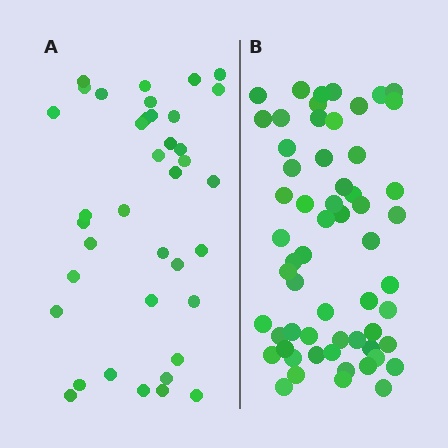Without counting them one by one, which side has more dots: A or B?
Region B (the right region) has more dots.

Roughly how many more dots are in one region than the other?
Region B has approximately 20 more dots than region A.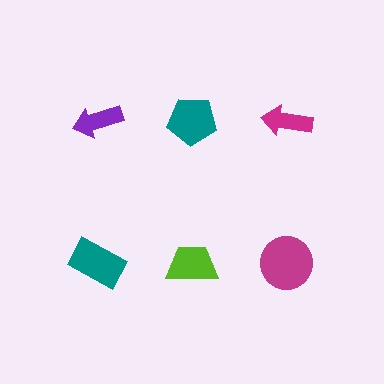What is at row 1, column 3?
A magenta arrow.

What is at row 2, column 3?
A magenta circle.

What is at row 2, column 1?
A teal rectangle.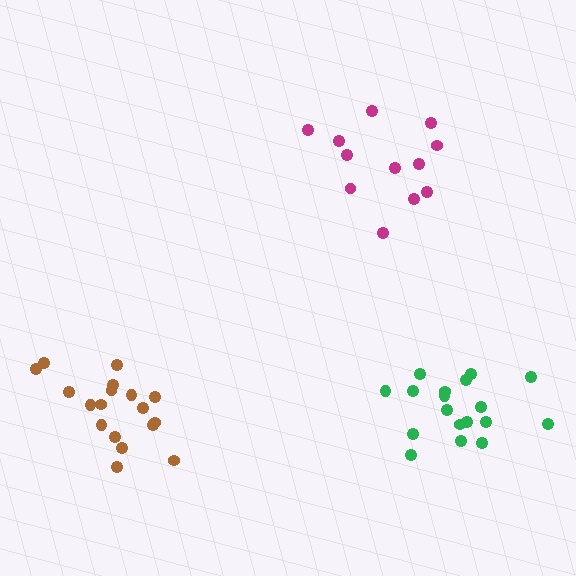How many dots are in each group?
Group 1: 18 dots, Group 2: 18 dots, Group 3: 12 dots (48 total).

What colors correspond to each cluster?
The clusters are colored: green, brown, magenta.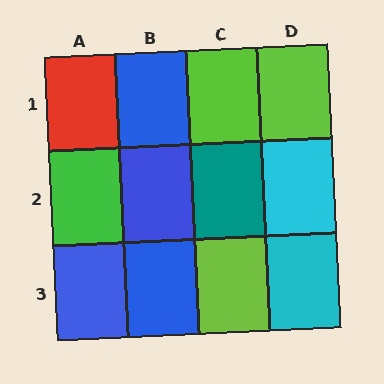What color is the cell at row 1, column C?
Lime.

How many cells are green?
1 cell is green.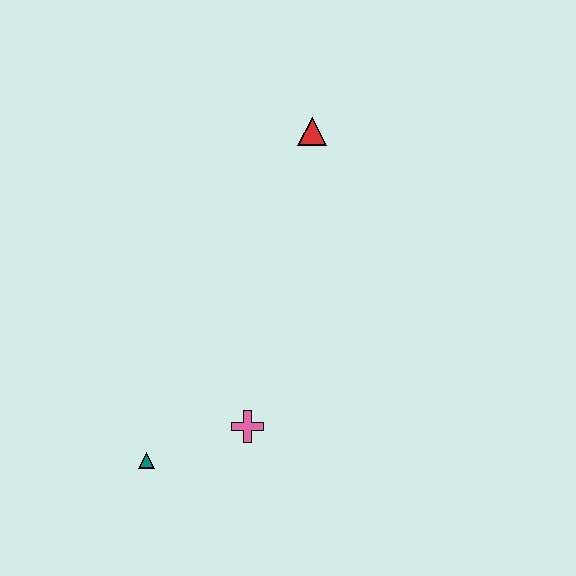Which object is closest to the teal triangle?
The pink cross is closest to the teal triangle.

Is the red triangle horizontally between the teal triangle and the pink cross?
No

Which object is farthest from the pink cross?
The red triangle is farthest from the pink cross.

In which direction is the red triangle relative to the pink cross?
The red triangle is above the pink cross.